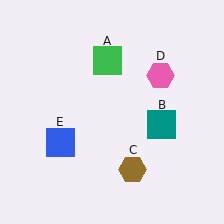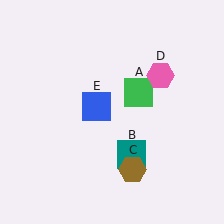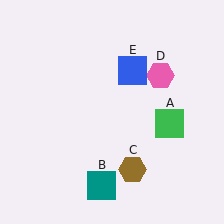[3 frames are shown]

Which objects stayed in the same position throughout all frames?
Brown hexagon (object C) and pink hexagon (object D) remained stationary.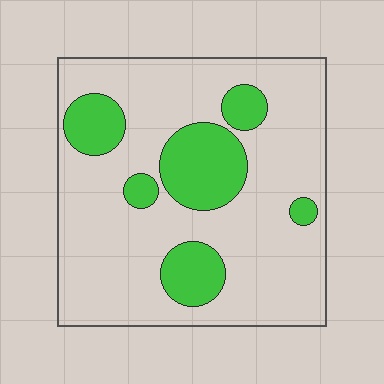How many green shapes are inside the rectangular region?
6.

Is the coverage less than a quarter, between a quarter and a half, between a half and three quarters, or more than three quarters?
Less than a quarter.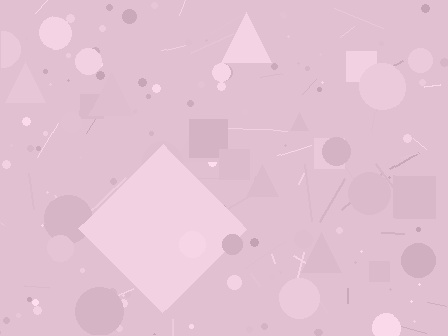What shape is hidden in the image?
A diamond is hidden in the image.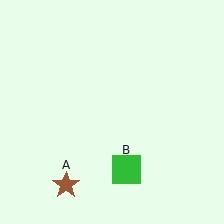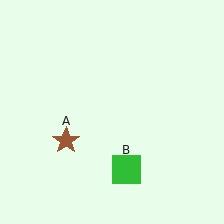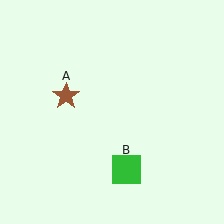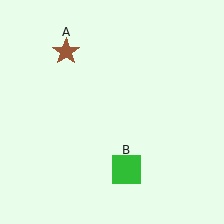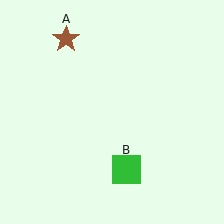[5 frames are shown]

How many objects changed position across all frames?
1 object changed position: brown star (object A).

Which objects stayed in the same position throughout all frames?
Green square (object B) remained stationary.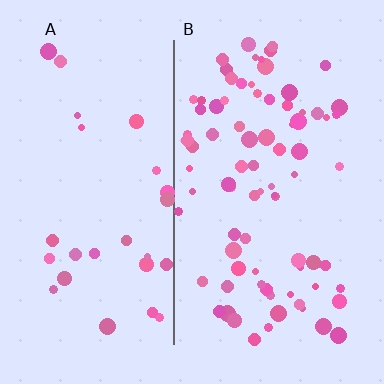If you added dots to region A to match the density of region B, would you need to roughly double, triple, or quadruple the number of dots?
Approximately triple.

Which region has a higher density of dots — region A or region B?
B (the right).